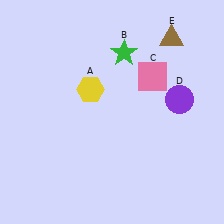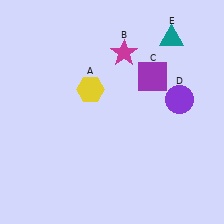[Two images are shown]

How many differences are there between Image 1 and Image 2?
There are 3 differences between the two images.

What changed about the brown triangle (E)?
In Image 1, E is brown. In Image 2, it changed to teal.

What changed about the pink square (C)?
In Image 1, C is pink. In Image 2, it changed to purple.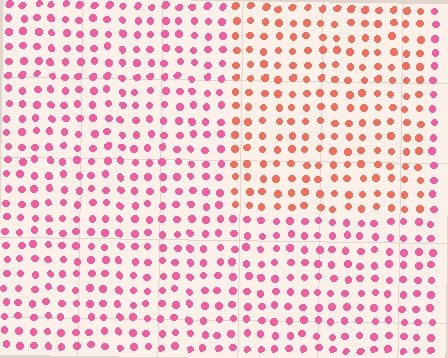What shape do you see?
I see a rectangle.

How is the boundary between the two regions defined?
The boundary is defined purely by a slight shift in hue (about 34 degrees). Spacing, size, and orientation are identical on both sides.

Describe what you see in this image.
The image is filled with small pink elements in a uniform arrangement. A rectangle-shaped region is visible where the elements are tinted to a slightly different hue, forming a subtle color boundary.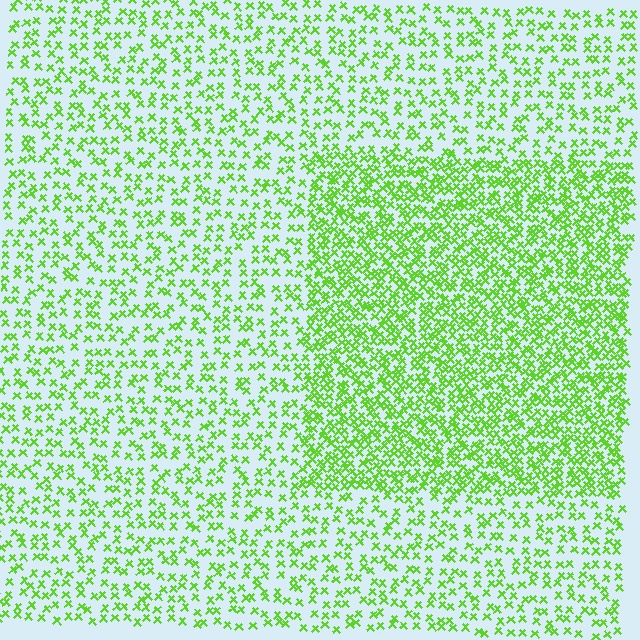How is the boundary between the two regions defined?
The boundary is defined by a change in element density (approximately 2.1x ratio). All elements are the same color, size, and shape.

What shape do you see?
I see a rectangle.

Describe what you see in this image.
The image contains small lime elements arranged at two different densities. A rectangle-shaped region is visible where the elements are more densely packed than the surrounding area.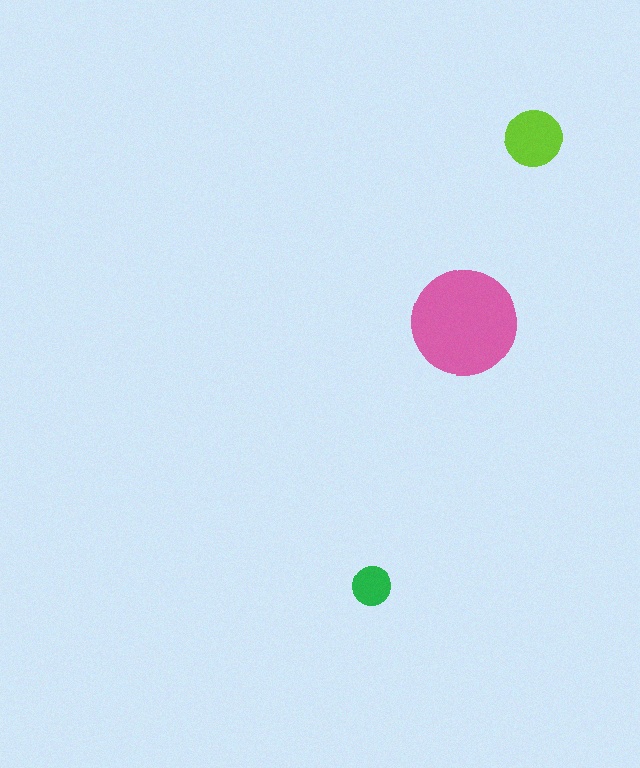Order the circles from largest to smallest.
the pink one, the lime one, the green one.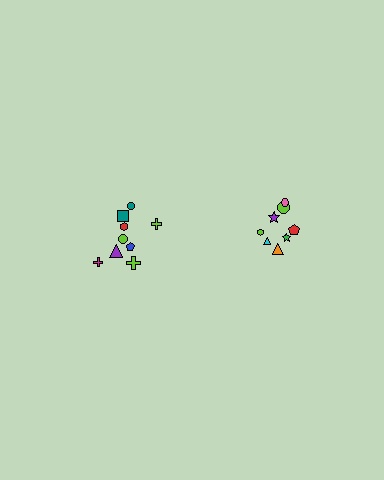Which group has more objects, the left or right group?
The left group.